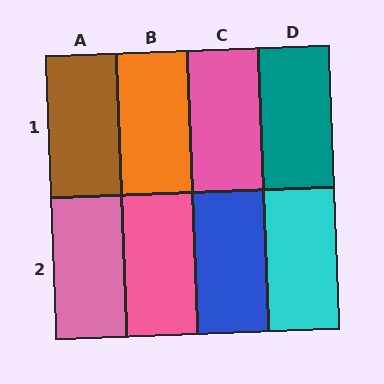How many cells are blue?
1 cell is blue.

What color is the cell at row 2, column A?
Pink.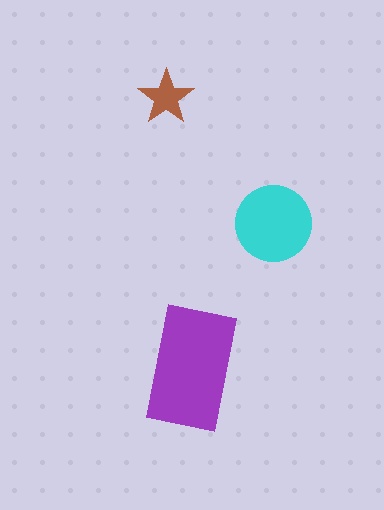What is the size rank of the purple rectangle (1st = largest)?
1st.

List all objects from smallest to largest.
The brown star, the cyan circle, the purple rectangle.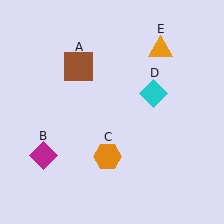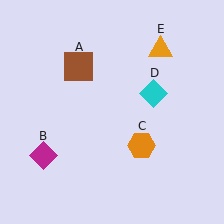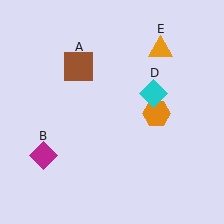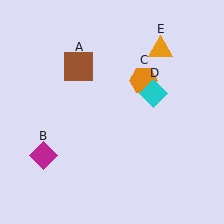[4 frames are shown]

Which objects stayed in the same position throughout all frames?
Brown square (object A) and magenta diamond (object B) and cyan diamond (object D) and orange triangle (object E) remained stationary.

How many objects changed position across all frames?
1 object changed position: orange hexagon (object C).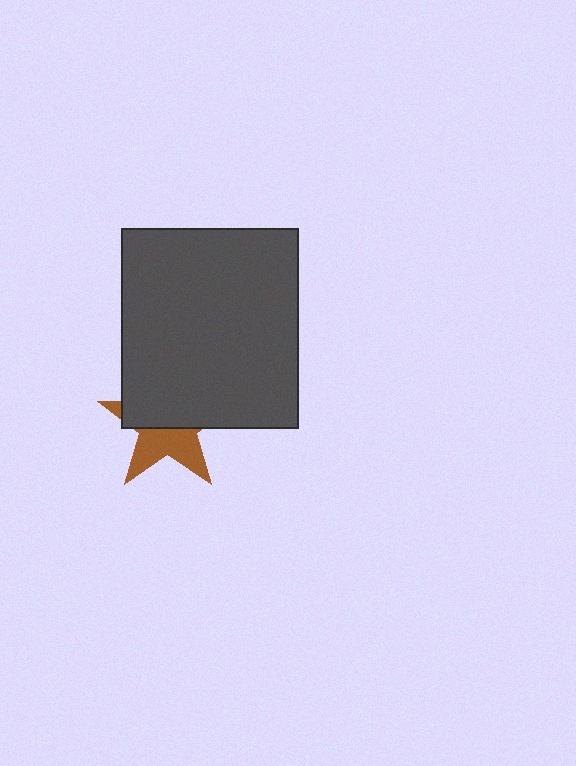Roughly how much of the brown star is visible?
A small part of it is visible (roughly 44%).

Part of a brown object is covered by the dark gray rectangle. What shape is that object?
It is a star.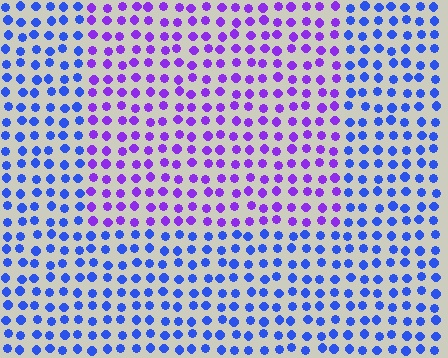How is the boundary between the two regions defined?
The boundary is defined purely by a slight shift in hue (about 44 degrees). Spacing, size, and orientation are identical on both sides.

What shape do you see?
I see a rectangle.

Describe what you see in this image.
The image is filled with small blue elements in a uniform arrangement. A rectangle-shaped region is visible where the elements are tinted to a slightly different hue, forming a subtle color boundary.